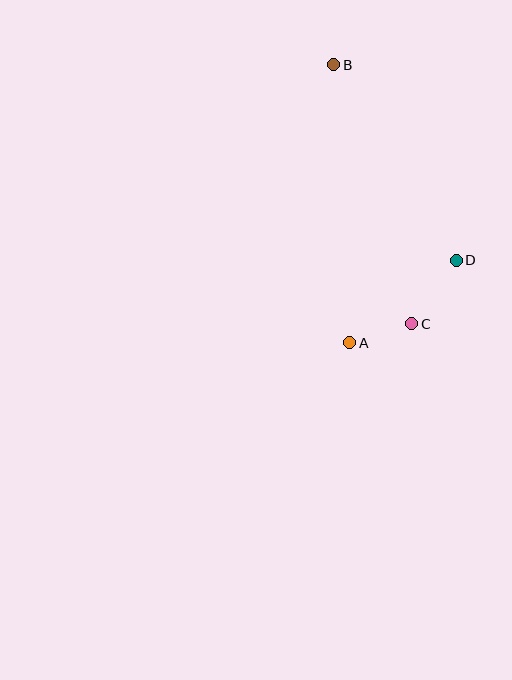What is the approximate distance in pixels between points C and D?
The distance between C and D is approximately 78 pixels.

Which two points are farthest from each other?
Points A and B are farthest from each other.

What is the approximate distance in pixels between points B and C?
The distance between B and C is approximately 271 pixels.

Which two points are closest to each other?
Points A and C are closest to each other.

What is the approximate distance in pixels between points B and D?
The distance between B and D is approximately 230 pixels.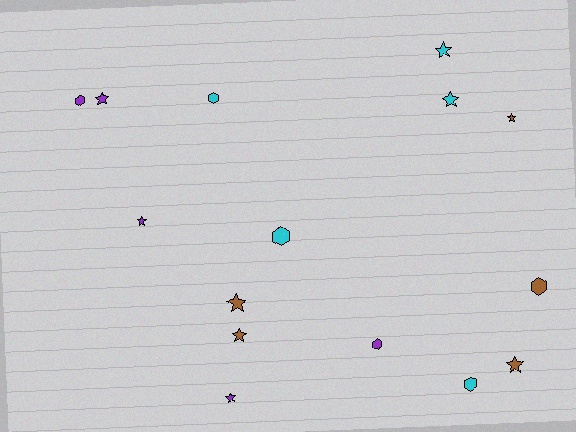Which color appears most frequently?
Purple, with 5 objects.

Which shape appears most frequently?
Star, with 9 objects.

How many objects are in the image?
There are 15 objects.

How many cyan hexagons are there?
There are 3 cyan hexagons.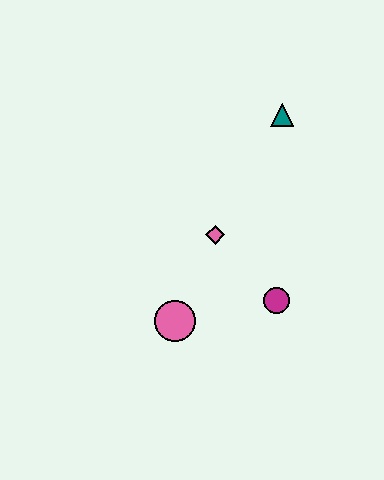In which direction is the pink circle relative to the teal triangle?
The pink circle is below the teal triangle.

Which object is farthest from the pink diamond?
The teal triangle is farthest from the pink diamond.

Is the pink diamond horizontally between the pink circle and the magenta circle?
Yes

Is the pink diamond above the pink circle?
Yes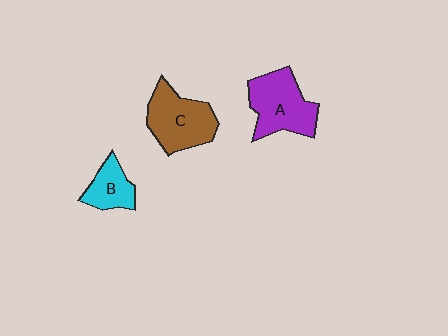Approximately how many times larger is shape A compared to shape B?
Approximately 1.8 times.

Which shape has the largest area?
Shape A (purple).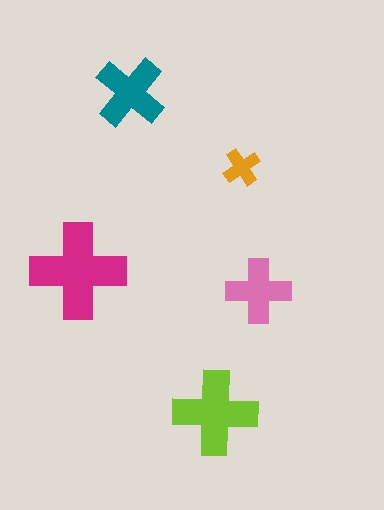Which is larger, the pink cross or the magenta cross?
The magenta one.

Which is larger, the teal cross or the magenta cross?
The magenta one.